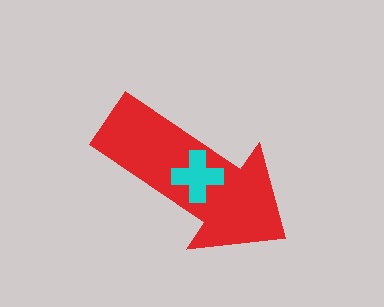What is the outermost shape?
The red arrow.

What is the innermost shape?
The cyan cross.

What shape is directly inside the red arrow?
The cyan cross.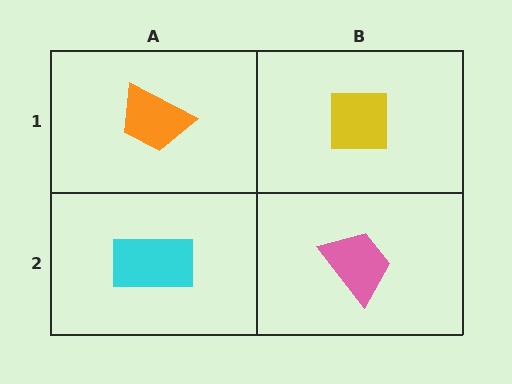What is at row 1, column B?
A yellow square.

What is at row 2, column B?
A pink trapezoid.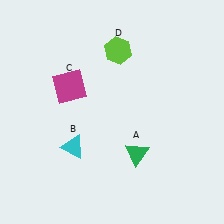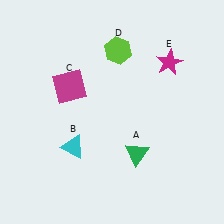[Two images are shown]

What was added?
A magenta star (E) was added in Image 2.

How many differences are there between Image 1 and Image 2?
There is 1 difference between the two images.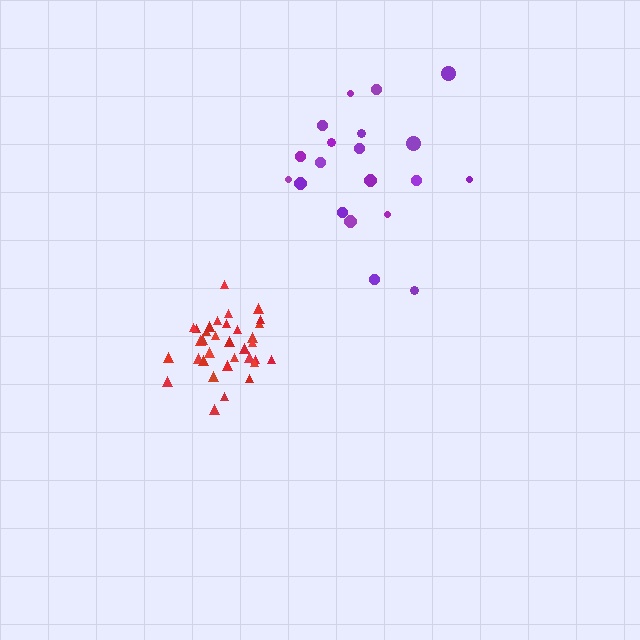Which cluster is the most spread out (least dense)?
Purple.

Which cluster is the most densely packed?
Red.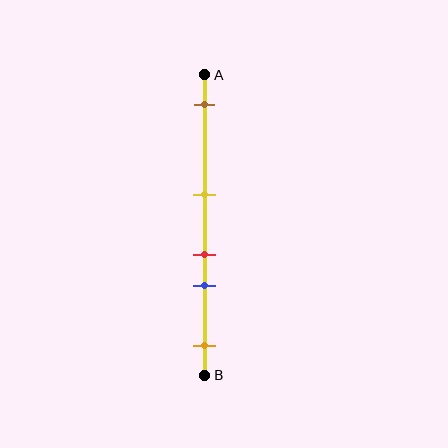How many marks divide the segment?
There are 5 marks dividing the segment.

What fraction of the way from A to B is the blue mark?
The blue mark is approximately 70% (0.7) of the way from A to B.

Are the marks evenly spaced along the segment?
No, the marks are not evenly spaced.